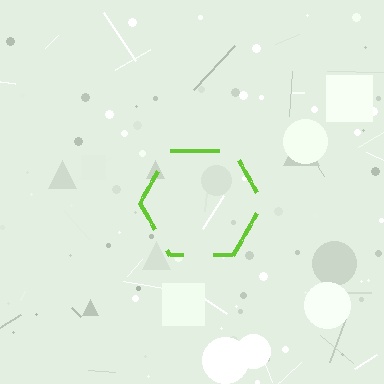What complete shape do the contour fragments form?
The contour fragments form a hexagon.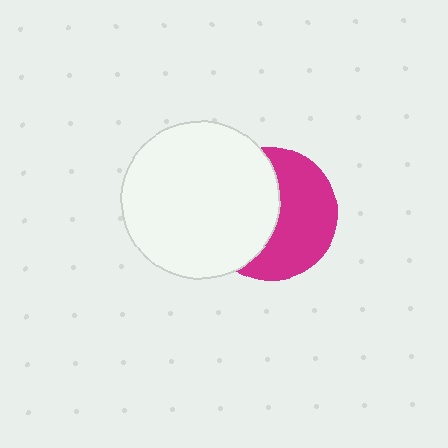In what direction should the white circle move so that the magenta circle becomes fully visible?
The white circle should move left. That is the shortest direction to clear the overlap and leave the magenta circle fully visible.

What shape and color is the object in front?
The object in front is a white circle.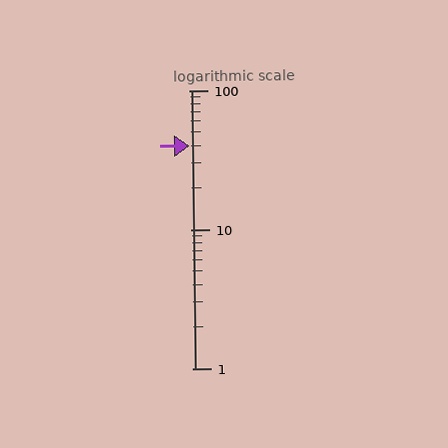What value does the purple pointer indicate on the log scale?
The pointer indicates approximately 40.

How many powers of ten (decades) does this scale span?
The scale spans 2 decades, from 1 to 100.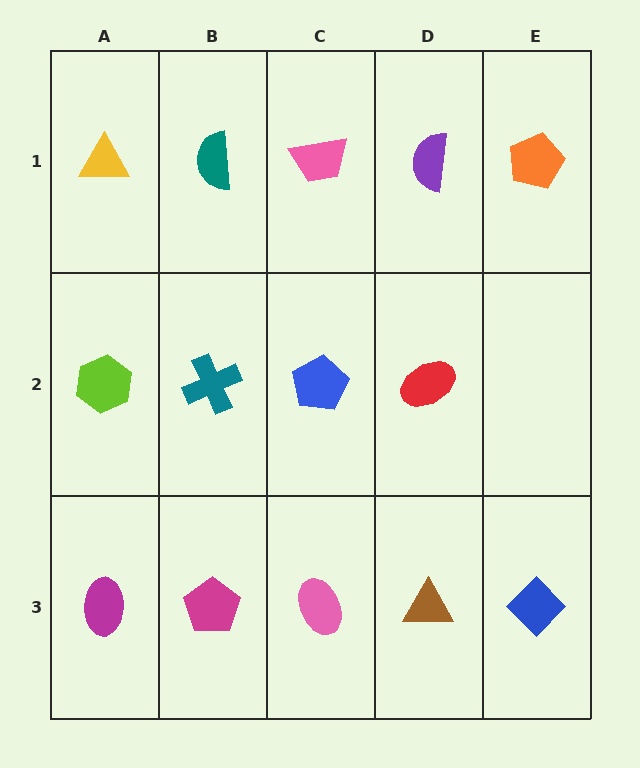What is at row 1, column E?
An orange pentagon.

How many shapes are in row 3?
5 shapes.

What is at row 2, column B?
A teal cross.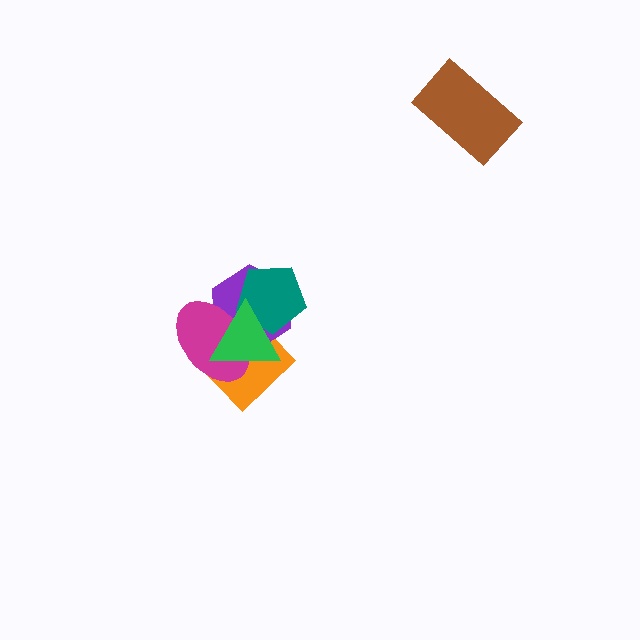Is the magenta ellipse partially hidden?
Yes, it is partially covered by another shape.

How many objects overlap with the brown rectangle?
0 objects overlap with the brown rectangle.